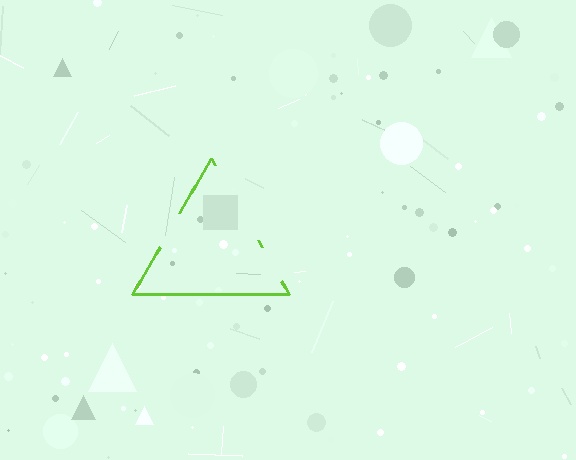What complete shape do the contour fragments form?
The contour fragments form a triangle.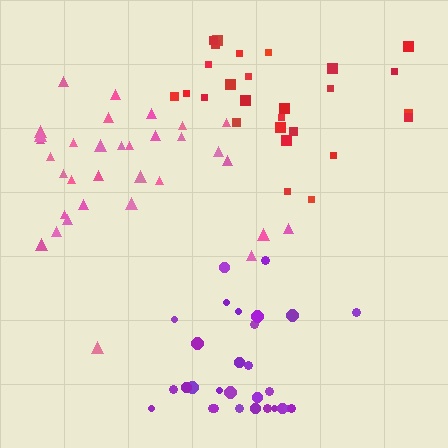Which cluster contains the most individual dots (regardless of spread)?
Pink (33).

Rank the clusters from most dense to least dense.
purple, pink, red.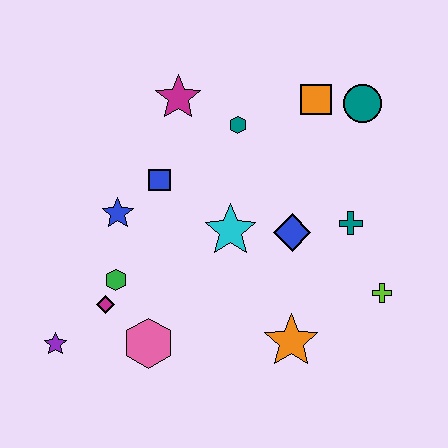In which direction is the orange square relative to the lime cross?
The orange square is above the lime cross.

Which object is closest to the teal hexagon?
The magenta star is closest to the teal hexagon.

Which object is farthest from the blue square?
The lime cross is farthest from the blue square.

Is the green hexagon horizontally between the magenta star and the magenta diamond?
Yes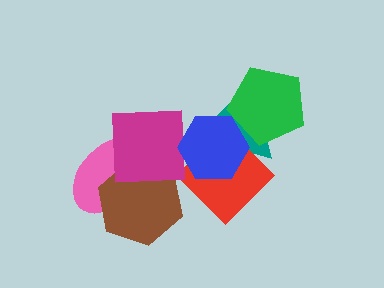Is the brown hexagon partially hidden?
Yes, it is partially covered by another shape.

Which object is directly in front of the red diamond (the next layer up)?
The magenta square is directly in front of the red diamond.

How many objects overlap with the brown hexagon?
2 objects overlap with the brown hexagon.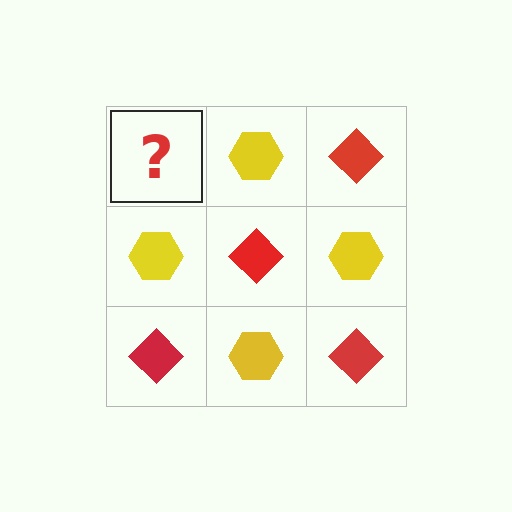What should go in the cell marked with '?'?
The missing cell should contain a red diamond.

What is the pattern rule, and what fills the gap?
The rule is that it alternates red diamond and yellow hexagon in a checkerboard pattern. The gap should be filled with a red diamond.